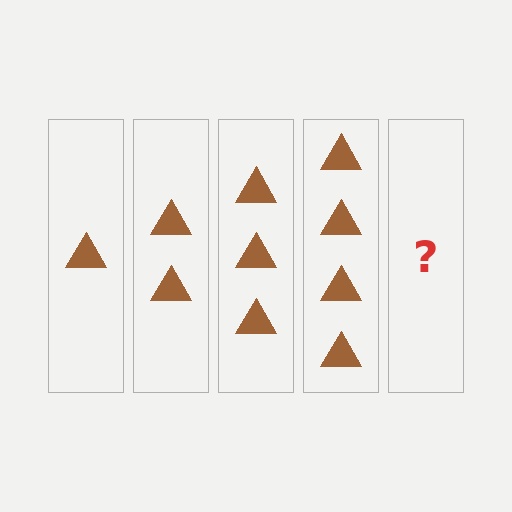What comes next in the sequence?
The next element should be 5 triangles.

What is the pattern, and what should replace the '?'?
The pattern is that each step adds one more triangle. The '?' should be 5 triangles.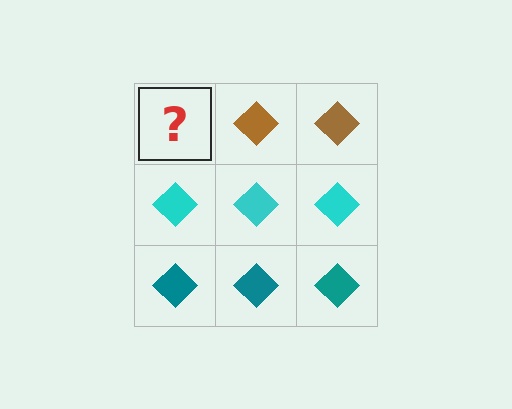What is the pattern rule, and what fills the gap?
The rule is that each row has a consistent color. The gap should be filled with a brown diamond.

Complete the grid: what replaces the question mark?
The question mark should be replaced with a brown diamond.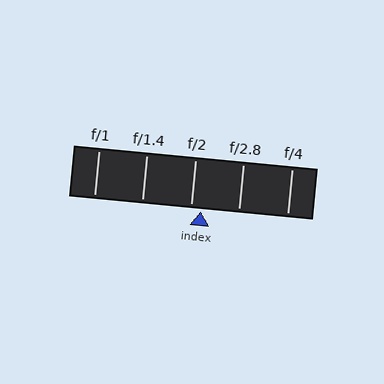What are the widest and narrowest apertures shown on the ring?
The widest aperture shown is f/1 and the narrowest is f/4.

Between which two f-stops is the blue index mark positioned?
The index mark is between f/2 and f/2.8.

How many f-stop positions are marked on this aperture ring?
There are 5 f-stop positions marked.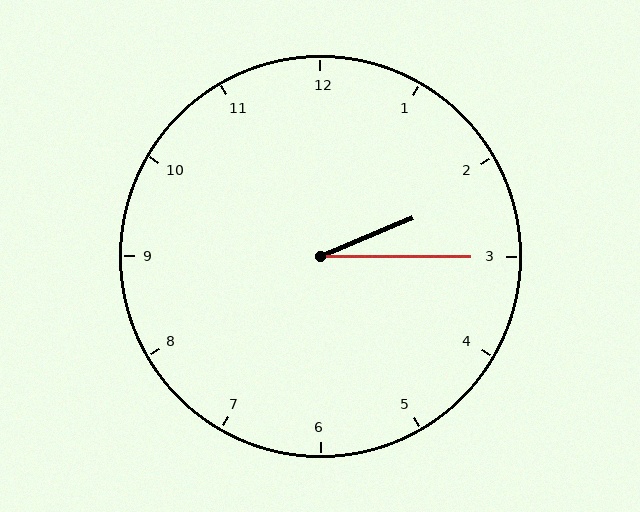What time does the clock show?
2:15.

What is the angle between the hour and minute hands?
Approximately 22 degrees.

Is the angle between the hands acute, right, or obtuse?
It is acute.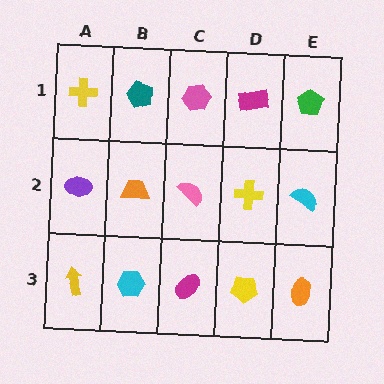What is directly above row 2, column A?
A yellow cross.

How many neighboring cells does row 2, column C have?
4.